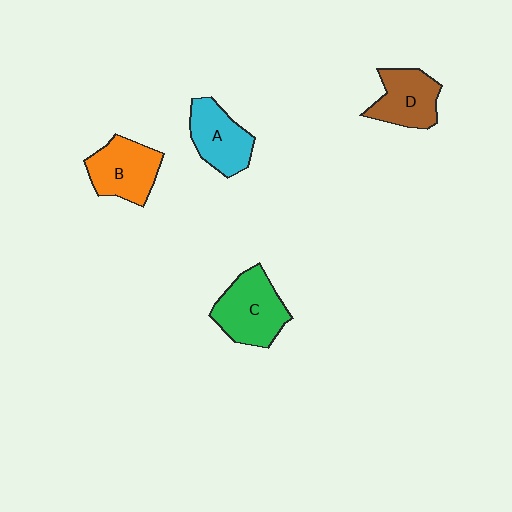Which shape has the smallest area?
Shape D (brown).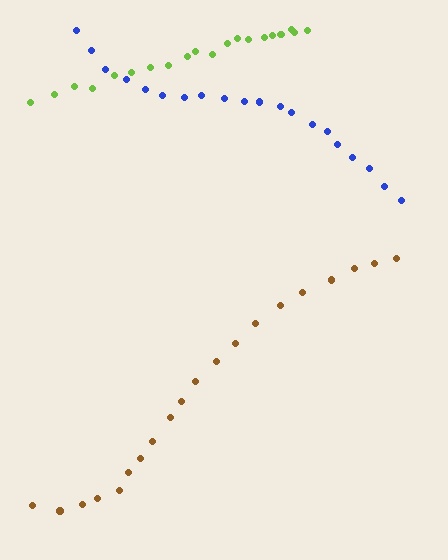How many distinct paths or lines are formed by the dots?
There are 3 distinct paths.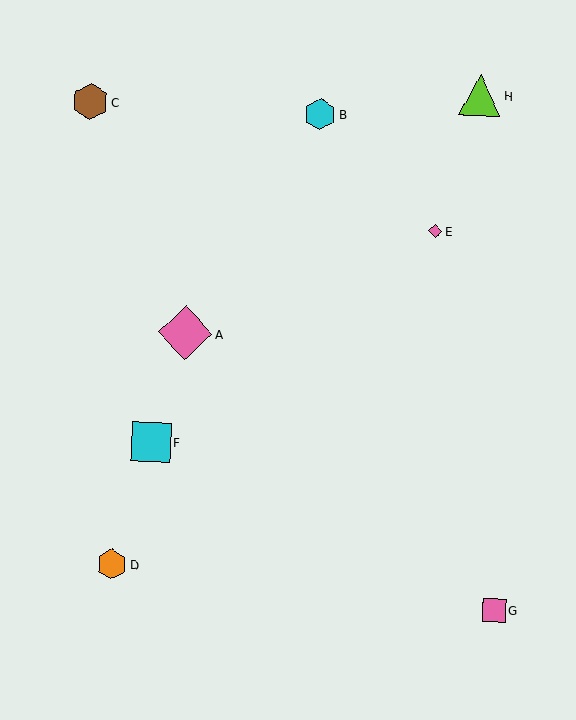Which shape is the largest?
The pink diamond (labeled A) is the largest.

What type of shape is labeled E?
Shape E is a pink diamond.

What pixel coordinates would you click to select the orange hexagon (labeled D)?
Click at (112, 564) to select the orange hexagon D.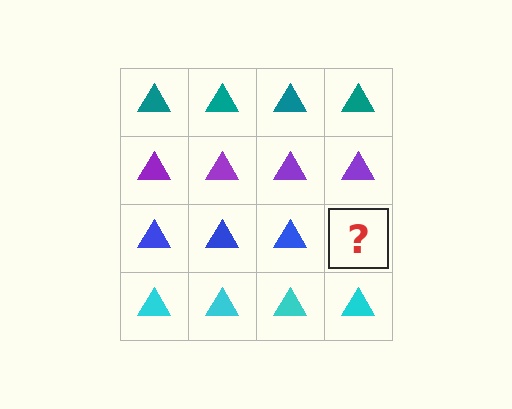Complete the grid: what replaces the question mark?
The question mark should be replaced with a blue triangle.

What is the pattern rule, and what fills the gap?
The rule is that each row has a consistent color. The gap should be filled with a blue triangle.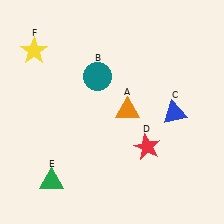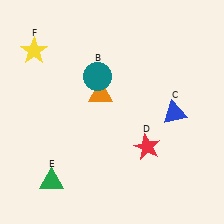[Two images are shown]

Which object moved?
The orange triangle (A) moved left.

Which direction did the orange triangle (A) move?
The orange triangle (A) moved left.